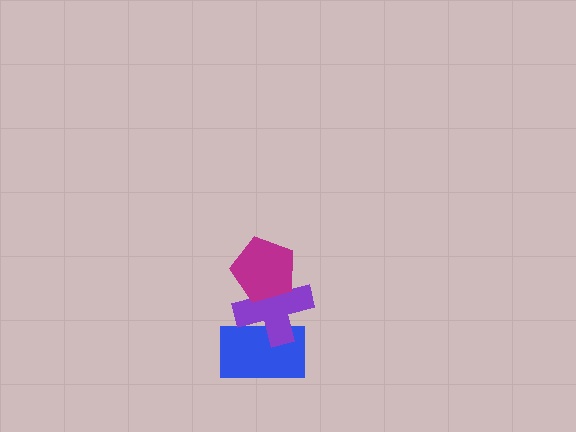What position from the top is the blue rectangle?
The blue rectangle is 3rd from the top.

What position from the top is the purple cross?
The purple cross is 2nd from the top.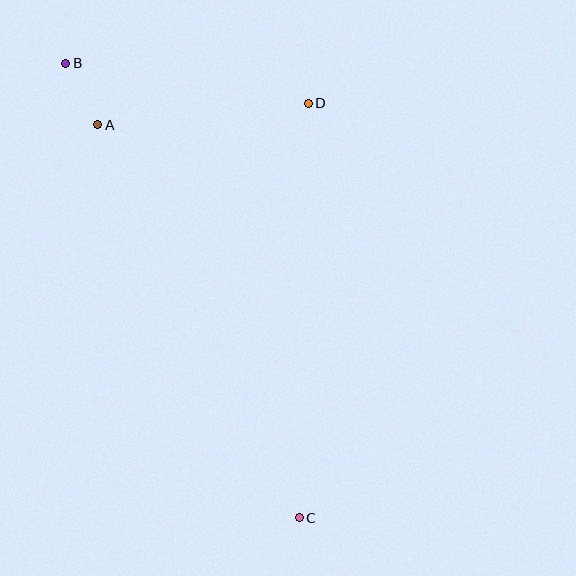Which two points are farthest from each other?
Points B and C are farthest from each other.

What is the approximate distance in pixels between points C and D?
The distance between C and D is approximately 414 pixels.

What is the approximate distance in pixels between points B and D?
The distance between B and D is approximately 246 pixels.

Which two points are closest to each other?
Points A and B are closest to each other.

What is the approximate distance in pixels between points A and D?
The distance between A and D is approximately 212 pixels.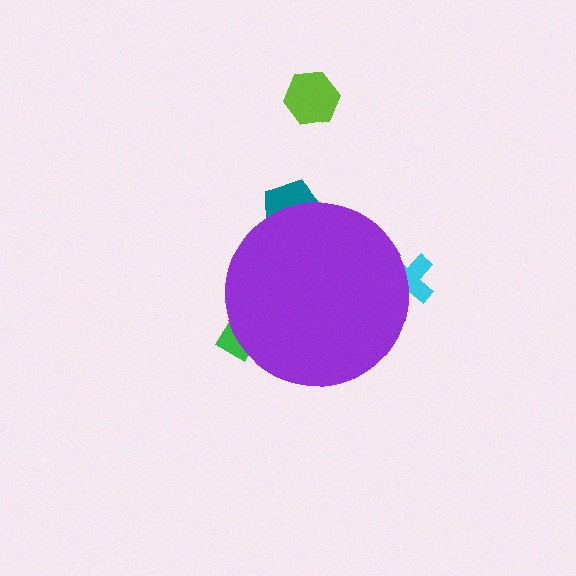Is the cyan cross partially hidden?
Yes, the cyan cross is partially hidden behind the purple circle.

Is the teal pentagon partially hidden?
Yes, the teal pentagon is partially hidden behind the purple circle.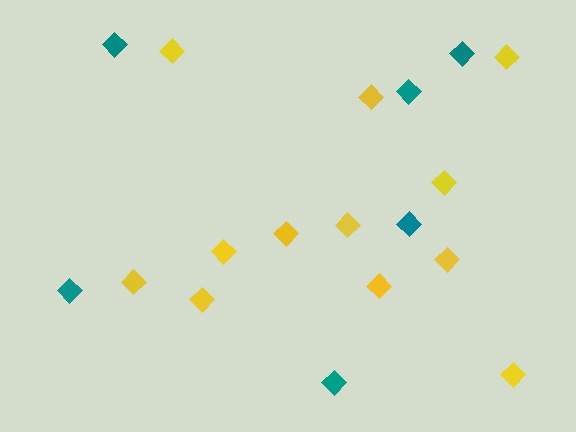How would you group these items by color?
There are 2 groups: one group of yellow diamonds (12) and one group of teal diamonds (6).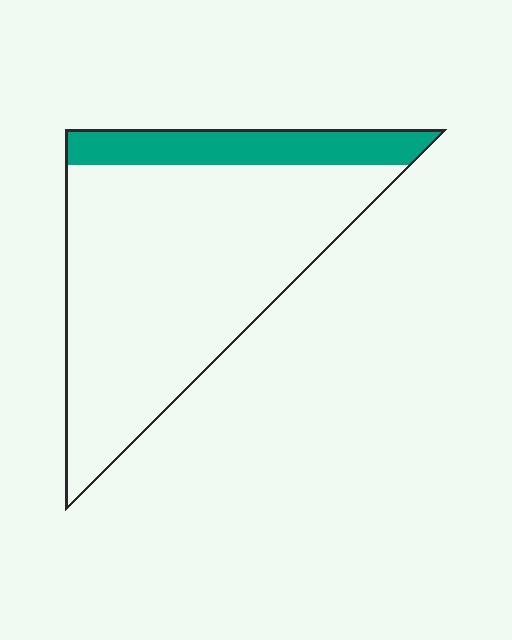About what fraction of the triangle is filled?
About one sixth (1/6).